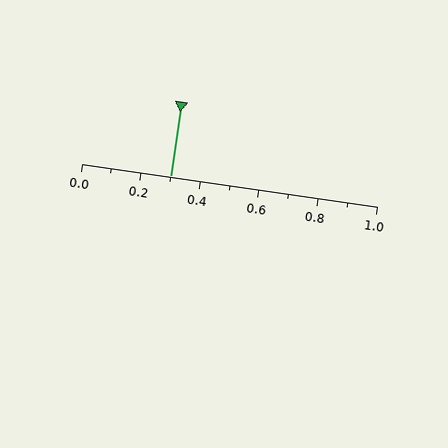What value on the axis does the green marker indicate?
The marker indicates approximately 0.3.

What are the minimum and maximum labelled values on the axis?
The axis runs from 0.0 to 1.0.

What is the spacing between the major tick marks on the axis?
The major ticks are spaced 0.2 apart.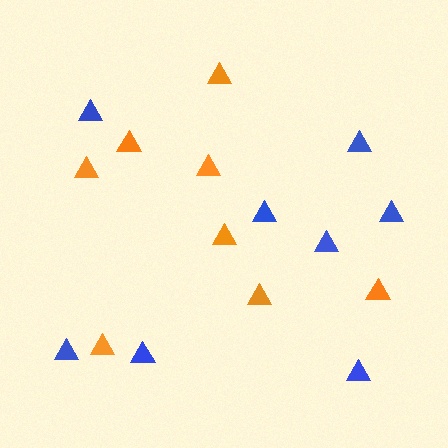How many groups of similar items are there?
There are 2 groups: one group of blue triangles (8) and one group of orange triangles (8).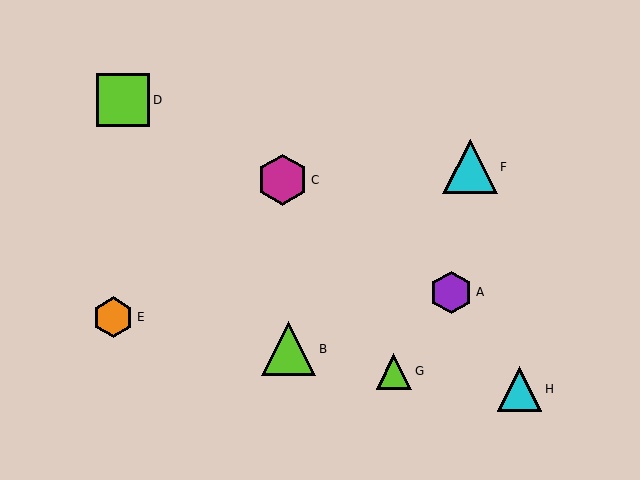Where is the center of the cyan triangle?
The center of the cyan triangle is at (519, 389).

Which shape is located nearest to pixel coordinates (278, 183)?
The magenta hexagon (labeled C) at (283, 180) is nearest to that location.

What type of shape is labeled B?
Shape B is a lime triangle.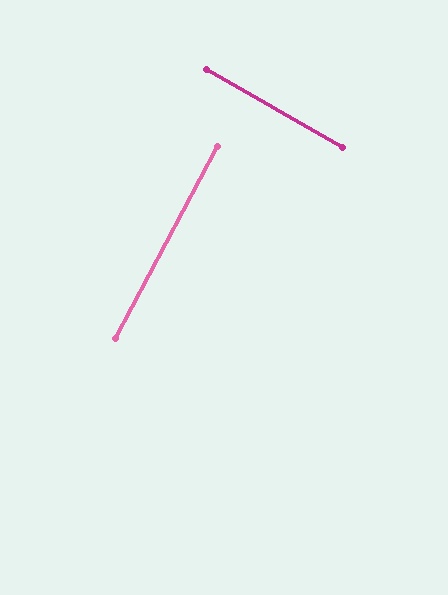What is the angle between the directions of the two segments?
Approximately 88 degrees.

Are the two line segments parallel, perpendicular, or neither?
Perpendicular — they meet at approximately 88°.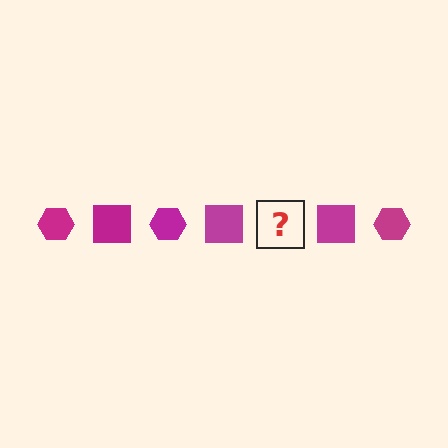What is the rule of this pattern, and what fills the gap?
The rule is that the pattern cycles through hexagon, square shapes in magenta. The gap should be filled with a magenta hexagon.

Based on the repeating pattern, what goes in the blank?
The blank should be a magenta hexagon.